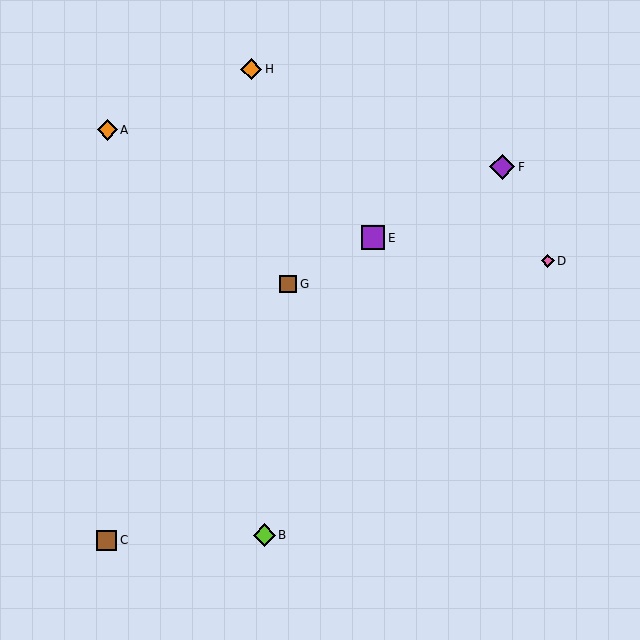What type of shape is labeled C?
Shape C is a brown square.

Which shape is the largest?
The purple diamond (labeled F) is the largest.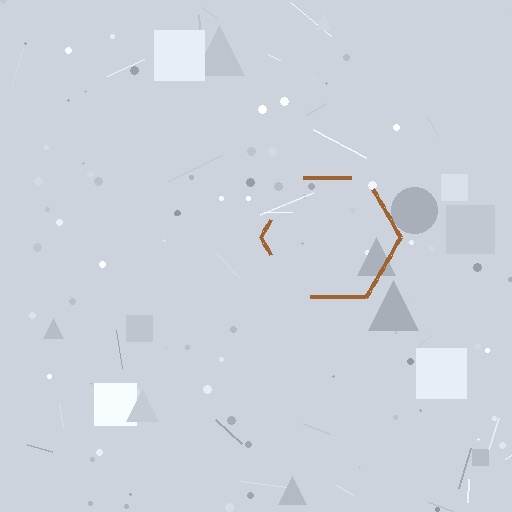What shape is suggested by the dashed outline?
The dashed outline suggests a hexagon.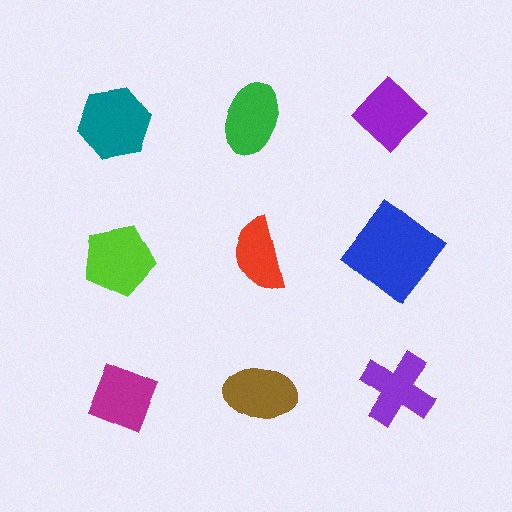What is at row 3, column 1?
A magenta diamond.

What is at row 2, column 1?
A lime pentagon.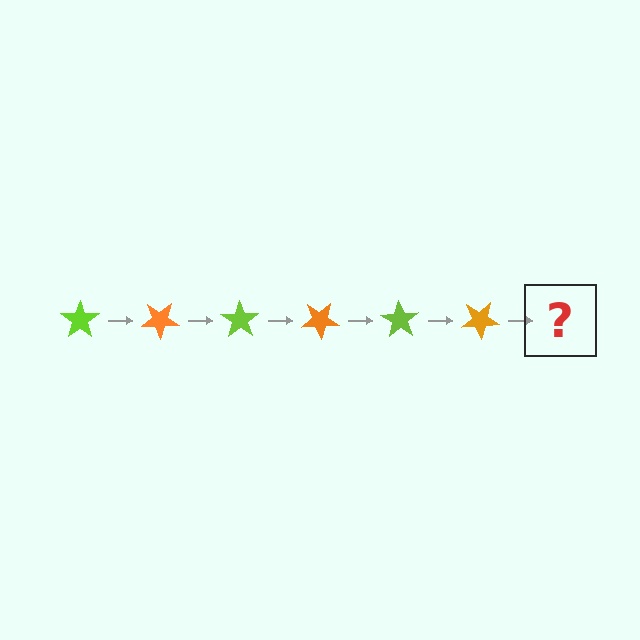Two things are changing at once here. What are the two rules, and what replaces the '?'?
The two rules are that it rotates 35 degrees each step and the color cycles through lime and orange. The '?' should be a lime star, rotated 210 degrees from the start.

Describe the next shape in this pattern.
It should be a lime star, rotated 210 degrees from the start.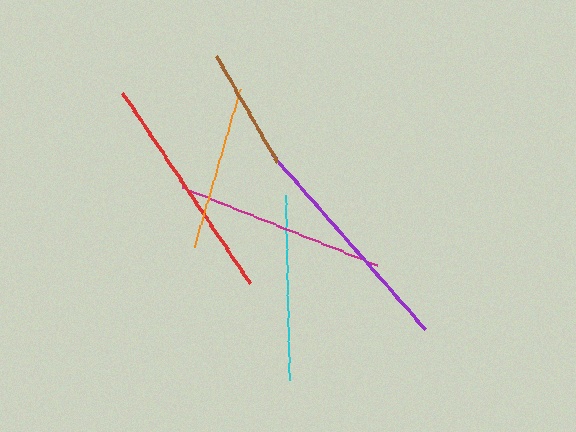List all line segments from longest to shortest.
From longest to shortest: purple, red, magenta, cyan, orange, brown.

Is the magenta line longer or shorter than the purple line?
The purple line is longer than the magenta line.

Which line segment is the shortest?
The brown line is the shortest at approximately 123 pixels.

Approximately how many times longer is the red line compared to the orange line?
The red line is approximately 1.4 times the length of the orange line.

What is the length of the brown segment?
The brown segment is approximately 123 pixels long.